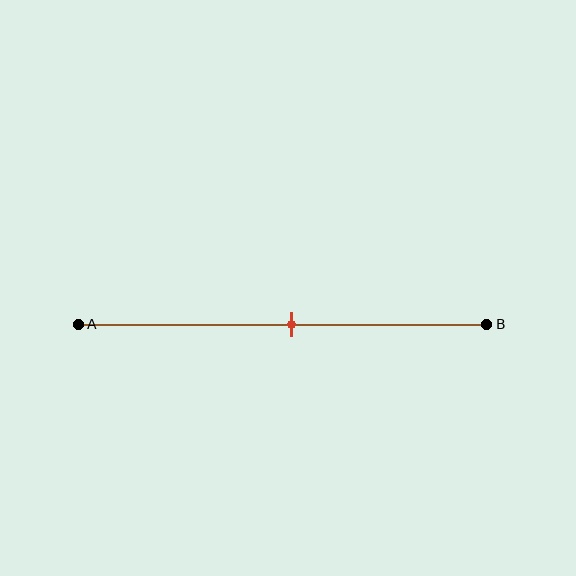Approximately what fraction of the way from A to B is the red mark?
The red mark is approximately 50% of the way from A to B.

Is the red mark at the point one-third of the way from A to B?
No, the mark is at about 50% from A, not at the 33% one-third point.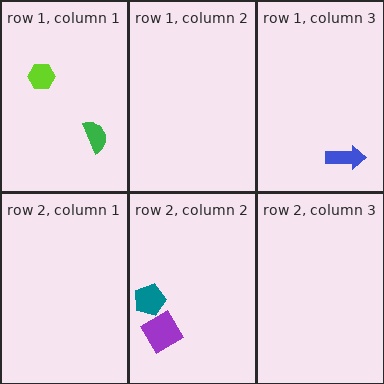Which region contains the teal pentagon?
The row 2, column 2 region.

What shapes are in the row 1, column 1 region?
The lime hexagon, the green semicircle.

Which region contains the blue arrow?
The row 1, column 3 region.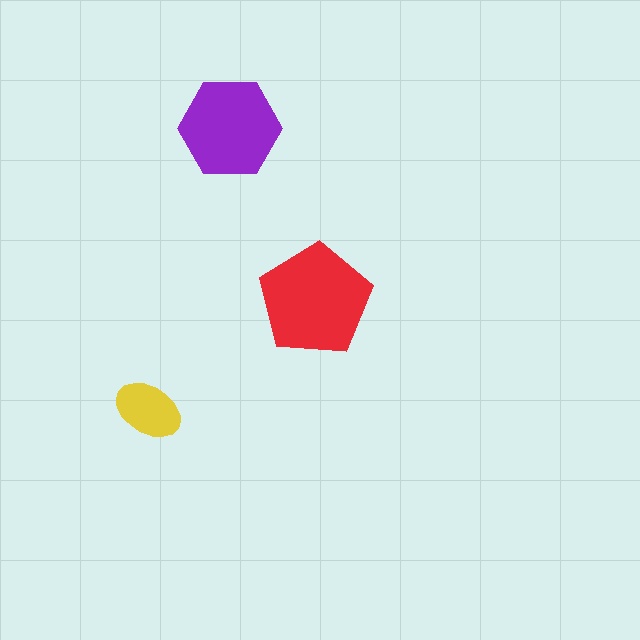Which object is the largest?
The red pentagon.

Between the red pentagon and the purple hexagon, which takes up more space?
The red pentagon.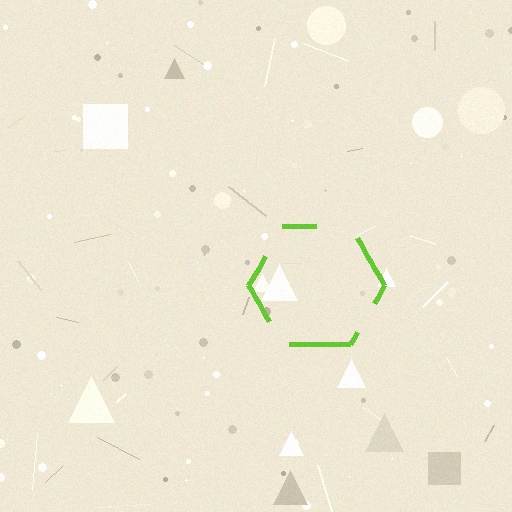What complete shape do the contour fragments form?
The contour fragments form a hexagon.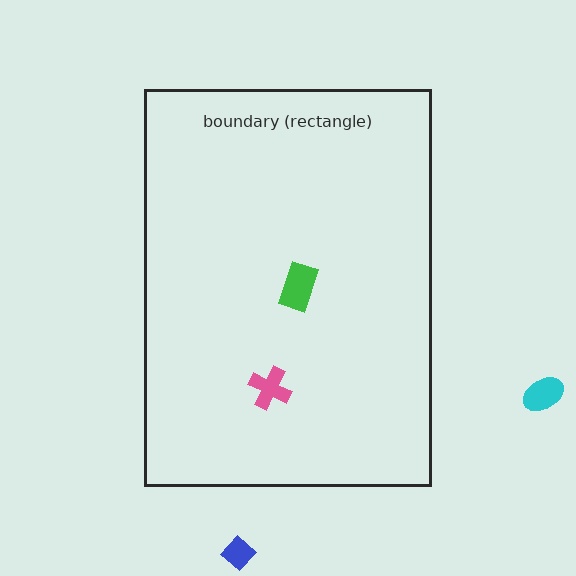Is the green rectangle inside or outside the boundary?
Inside.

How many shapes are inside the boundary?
2 inside, 2 outside.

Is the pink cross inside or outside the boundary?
Inside.